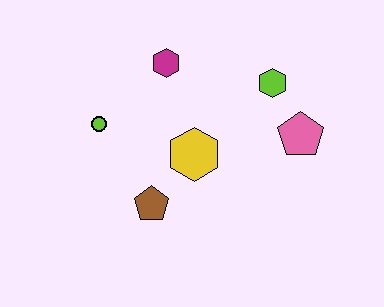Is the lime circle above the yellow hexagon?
Yes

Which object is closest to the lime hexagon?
The pink pentagon is closest to the lime hexagon.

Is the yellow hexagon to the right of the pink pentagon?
No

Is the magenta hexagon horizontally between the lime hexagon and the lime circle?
Yes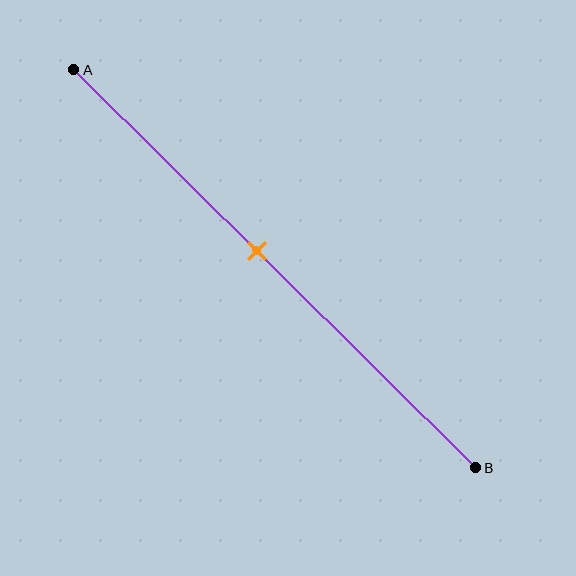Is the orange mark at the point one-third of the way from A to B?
No, the mark is at about 45% from A, not at the 33% one-third point.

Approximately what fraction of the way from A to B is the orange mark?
The orange mark is approximately 45% of the way from A to B.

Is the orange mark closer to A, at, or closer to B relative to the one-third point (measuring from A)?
The orange mark is closer to point B than the one-third point of segment AB.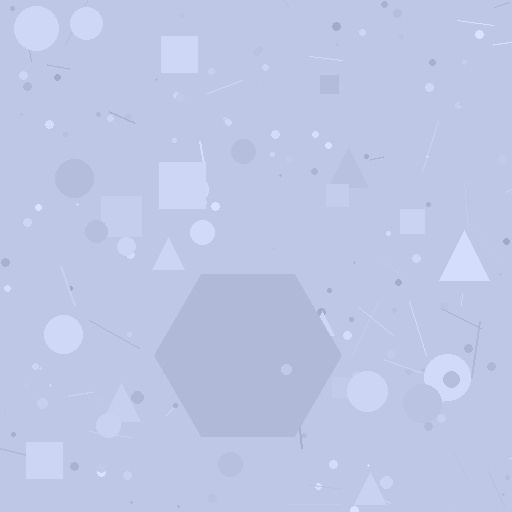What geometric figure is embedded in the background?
A hexagon is embedded in the background.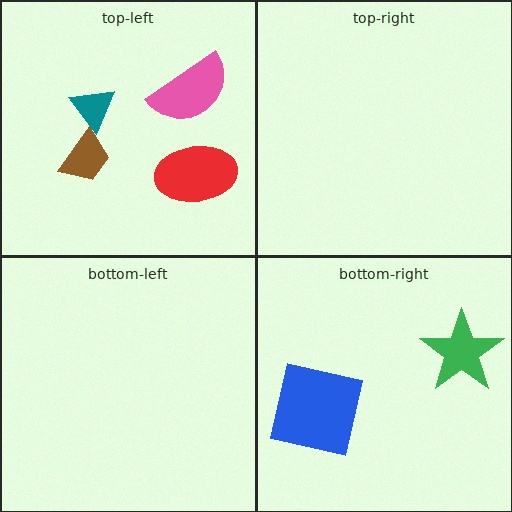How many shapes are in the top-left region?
4.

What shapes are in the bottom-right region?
The green star, the blue square.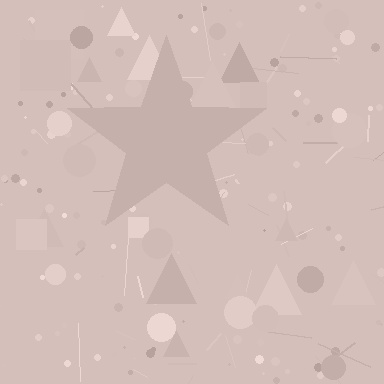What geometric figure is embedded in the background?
A star is embedded in the background.